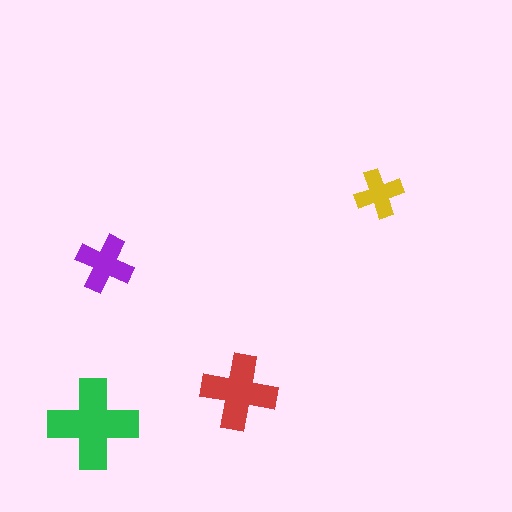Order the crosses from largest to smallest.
the green one, the red one, the purple one, the yellow one.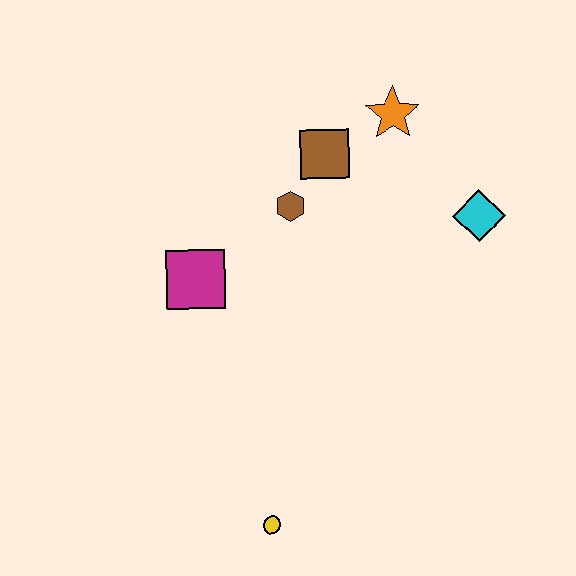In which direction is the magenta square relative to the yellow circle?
The magenta square is above the yellow circle.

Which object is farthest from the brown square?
The yellow circle is farthest from the brown square.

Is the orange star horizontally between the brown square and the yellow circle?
No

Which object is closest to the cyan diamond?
The orange star is closest to the cyan diamond.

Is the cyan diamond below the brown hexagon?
Yes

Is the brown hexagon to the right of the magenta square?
Yes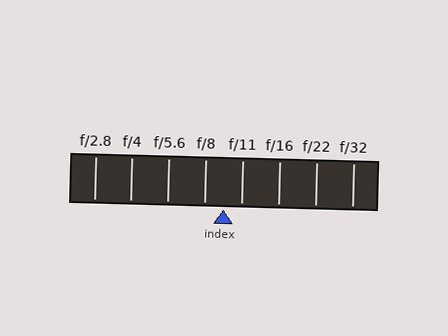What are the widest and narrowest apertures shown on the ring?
The widest aperture shown is f/2.8 and the narrowest is f/32.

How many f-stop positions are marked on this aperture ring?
There are 8 f-stop positions marked.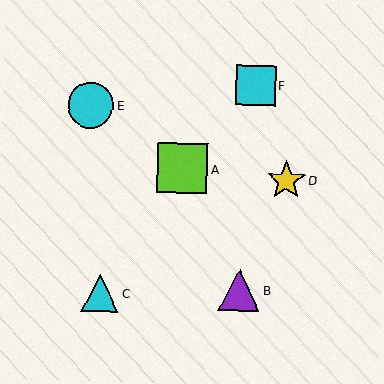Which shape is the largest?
The lime square (labeled A) is the largest.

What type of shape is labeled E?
Shape E is a cyan circle.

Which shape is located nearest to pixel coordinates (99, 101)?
The cyan circle (labeled E) at (91, 105) is nearest to that location.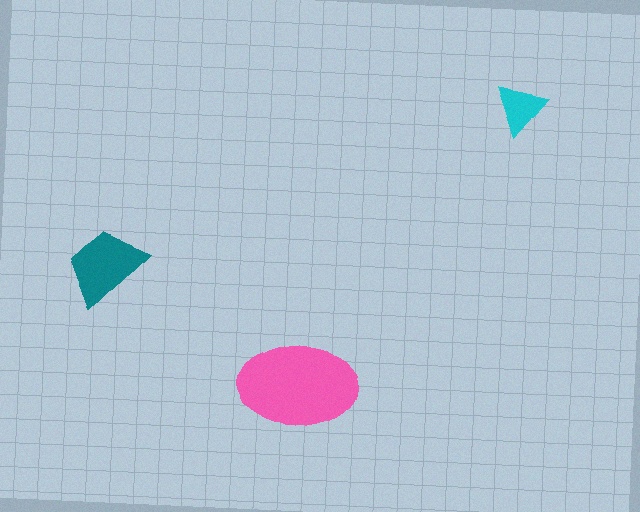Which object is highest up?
The cyan triangle is topmost.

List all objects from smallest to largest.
The cyan triangle, the teal trapezoid, the pink ellipse.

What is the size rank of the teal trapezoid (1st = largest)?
2nd.